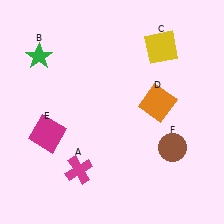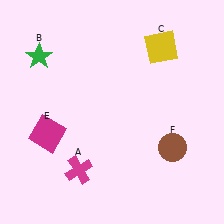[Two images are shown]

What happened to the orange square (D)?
The orange square (D) was removed in Image 2. It was in the top-right area of Image 1.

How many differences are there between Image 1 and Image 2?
There is 1 difference between the two images.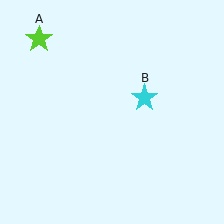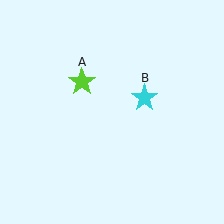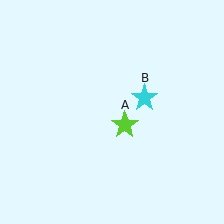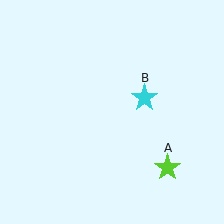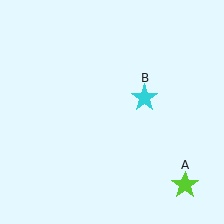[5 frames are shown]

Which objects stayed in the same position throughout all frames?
Cyan star (object B) remained stationary.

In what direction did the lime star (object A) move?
The lime star (object A) moved down and to the right.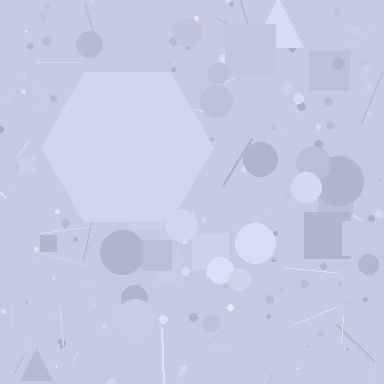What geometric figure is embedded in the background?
A hexagon is embedded in the background.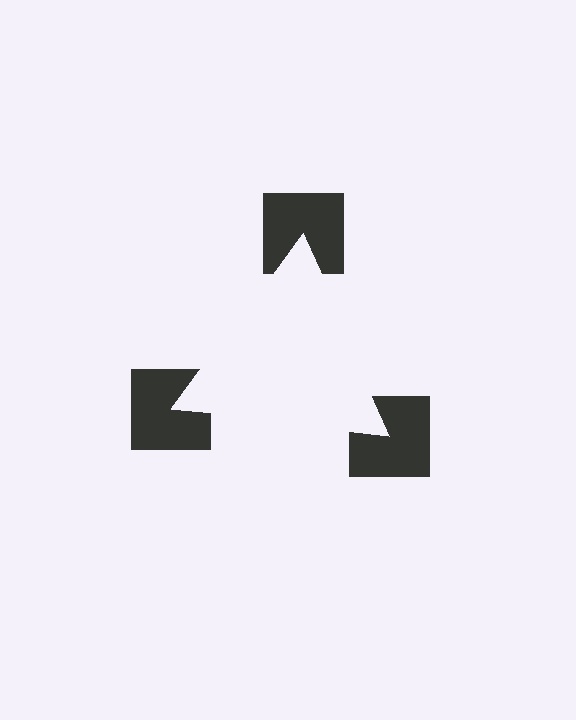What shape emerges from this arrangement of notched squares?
An illusory triangle — its edges are inferred from the aligned wedge cuts in the notched squares, not physically drawn.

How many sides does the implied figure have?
3 sides.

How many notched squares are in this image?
There are 3 — one at each vertex of the illusory triangle.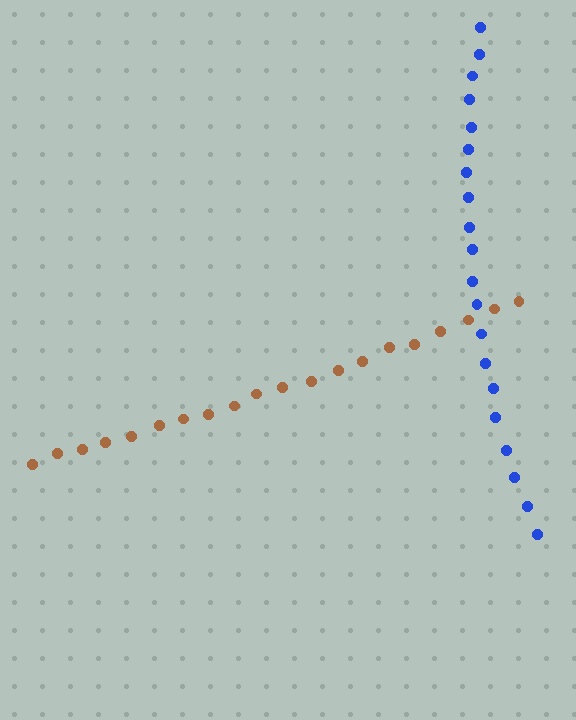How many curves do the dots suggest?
There are 2 distinct paths.